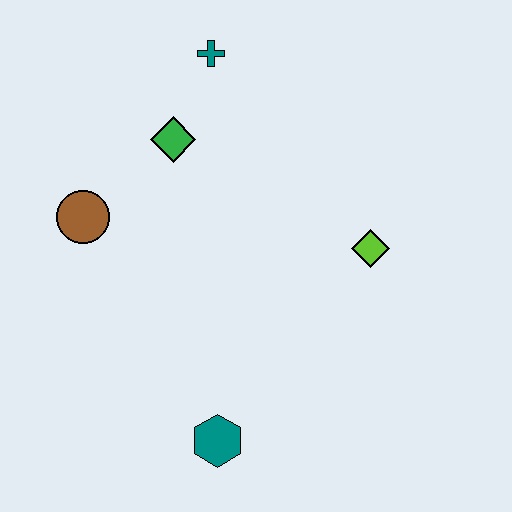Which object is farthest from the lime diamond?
The brown circle is farthest from the lime diamond.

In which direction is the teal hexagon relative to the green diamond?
The teal hexagon is below the green diamond.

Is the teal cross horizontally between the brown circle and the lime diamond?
Yes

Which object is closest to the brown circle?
The green diamond is closest to the brown circle.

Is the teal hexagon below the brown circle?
Yes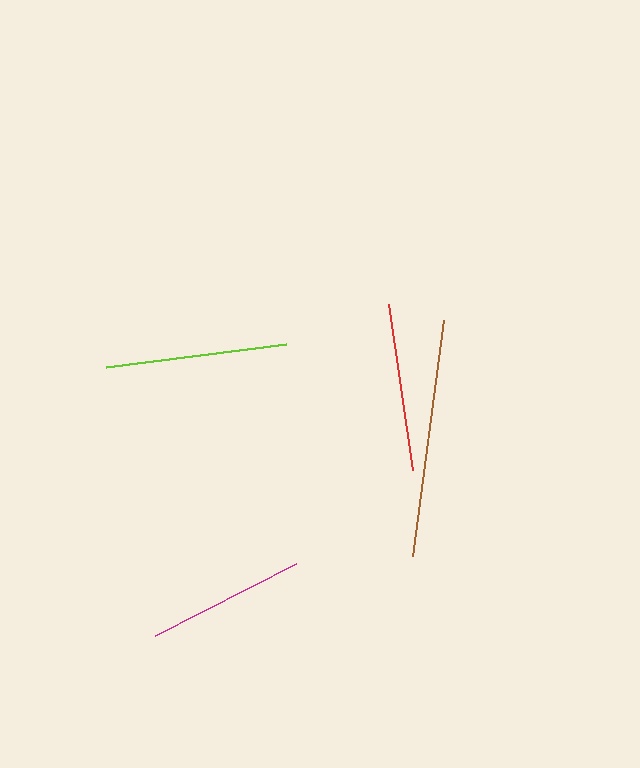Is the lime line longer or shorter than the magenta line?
The lime line is longer than the magenta line.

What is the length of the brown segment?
The brown segment is approximately 238 pixels long.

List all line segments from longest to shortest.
From longest to shortest: brown, lime, red, magenta.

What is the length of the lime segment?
The lime segment is approximately 182 pixels long.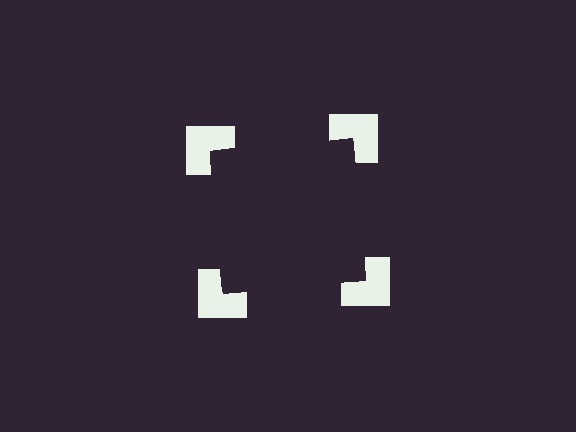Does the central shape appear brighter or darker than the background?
It typically appears slightly darker than the background, even though no actual brightness change is drawn.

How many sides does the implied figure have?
4 sides.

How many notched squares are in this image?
There are 4 — one at each vertex of the illusory square.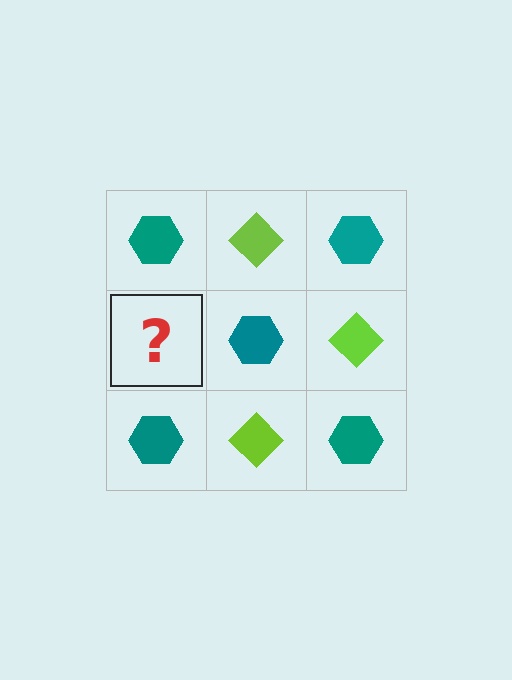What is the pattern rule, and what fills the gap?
The rule is that it alternates teal hexagon and lime diamond in a checkerboard pattern. The gap should be filled with a lime diamond.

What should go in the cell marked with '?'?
The missing cell should contain a lime diamond.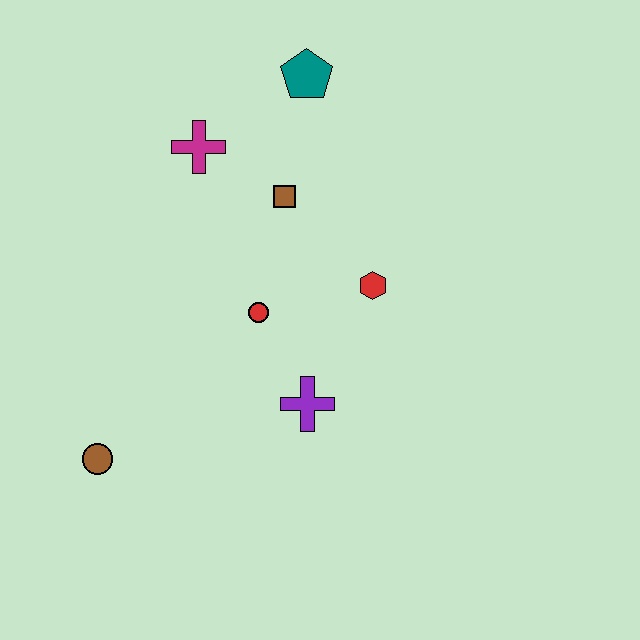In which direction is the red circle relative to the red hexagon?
The red circle is to the left of the red hexagon.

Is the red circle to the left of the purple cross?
Yes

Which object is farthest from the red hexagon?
The brown circle is farthest from the red hexagon.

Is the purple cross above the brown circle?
Yes